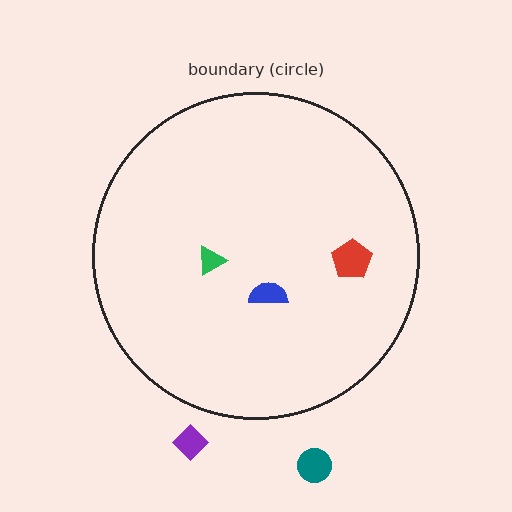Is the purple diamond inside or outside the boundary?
Outside.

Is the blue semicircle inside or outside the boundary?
Inside.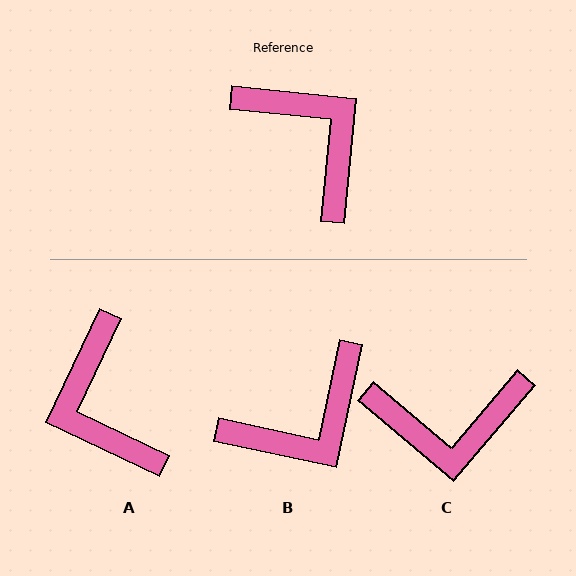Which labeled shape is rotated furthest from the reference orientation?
A, about 160 degrees away.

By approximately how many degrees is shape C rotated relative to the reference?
Approximately 125 degrees clockwise.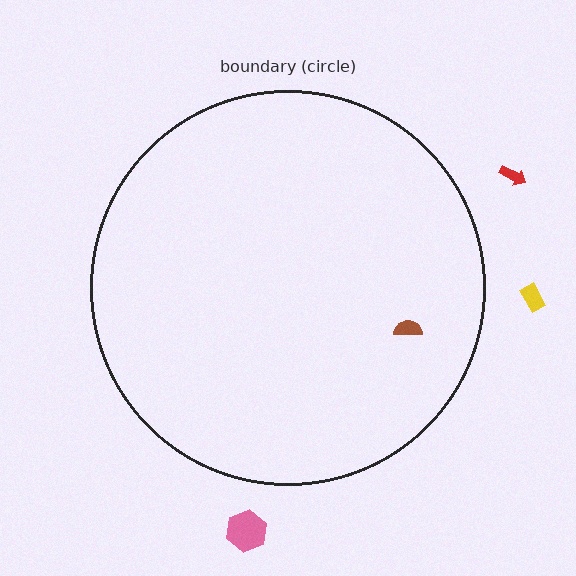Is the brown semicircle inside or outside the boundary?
Inside.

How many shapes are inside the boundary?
1 inside, 3 outside.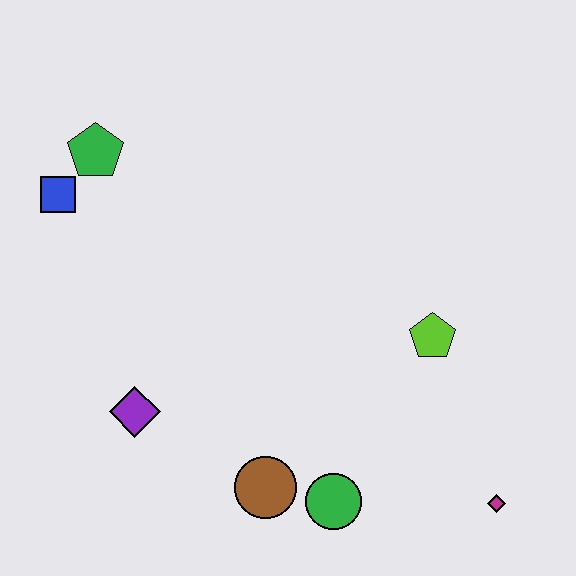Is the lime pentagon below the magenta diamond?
No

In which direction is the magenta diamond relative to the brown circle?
The magenta diamond is to the right of the brown circle.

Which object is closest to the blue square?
The green pentagon is closest to the blue square.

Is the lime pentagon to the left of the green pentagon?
No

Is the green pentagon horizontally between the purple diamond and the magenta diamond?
No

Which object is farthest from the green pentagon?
The magenta diamond is farthest from the green pentagon.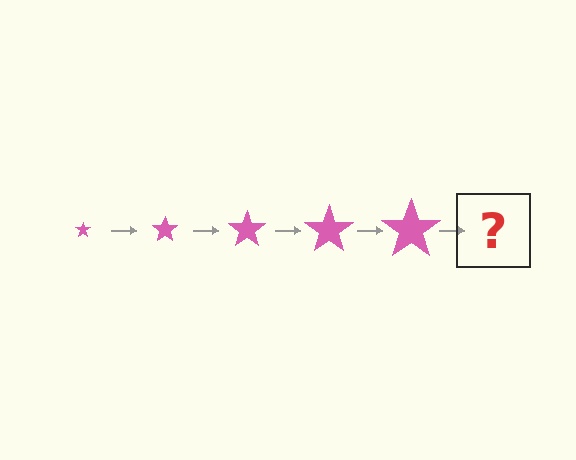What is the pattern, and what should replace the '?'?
The pattern is that the star gets progressively larger each step. The '?' should be a pink star, larger than the previous one.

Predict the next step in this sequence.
The next step is a pink star, larger than the previous one.